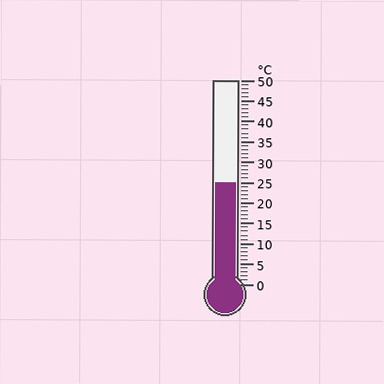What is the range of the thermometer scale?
The thermometer scale ranges from 0°C to 50°C.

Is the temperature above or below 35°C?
The temperature is below 35°C.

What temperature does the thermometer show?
The thermometer shows approximately 25°C.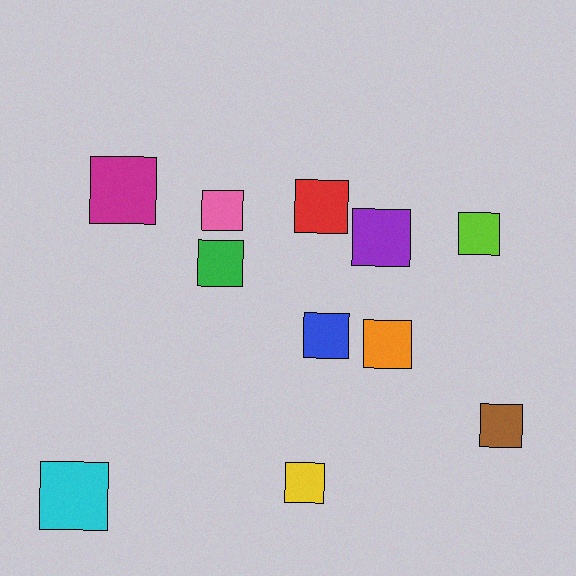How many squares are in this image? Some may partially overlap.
There are 11 squares.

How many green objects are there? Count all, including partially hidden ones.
There is 1 green object.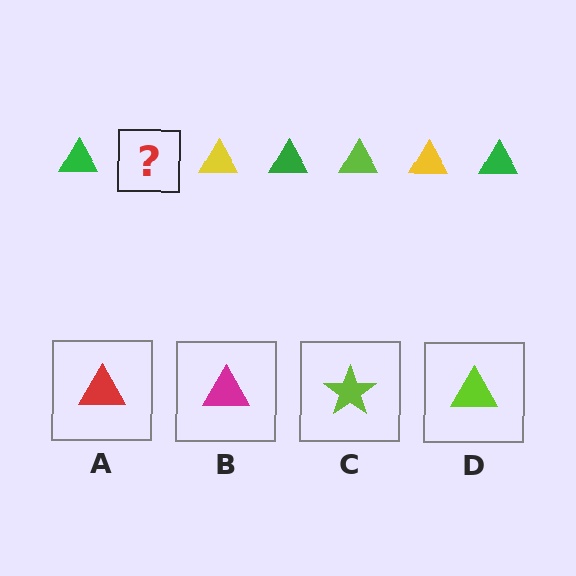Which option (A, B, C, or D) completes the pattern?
D.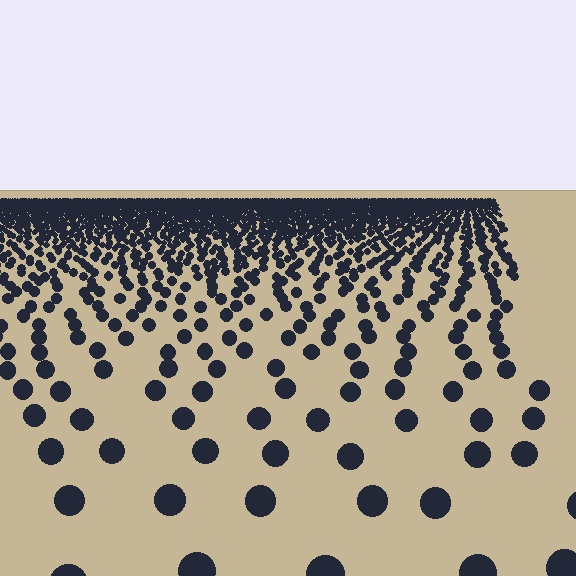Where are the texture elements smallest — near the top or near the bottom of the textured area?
Near the top.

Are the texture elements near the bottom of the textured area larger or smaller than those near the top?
Larger. Near the bottom, elements are closer to the viewer and appear at a bigger on-screen size.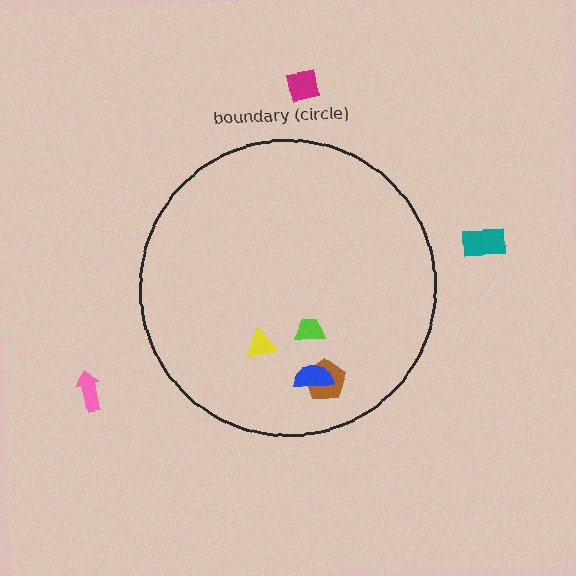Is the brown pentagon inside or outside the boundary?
Inside.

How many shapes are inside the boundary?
4 inside, 3 outside.